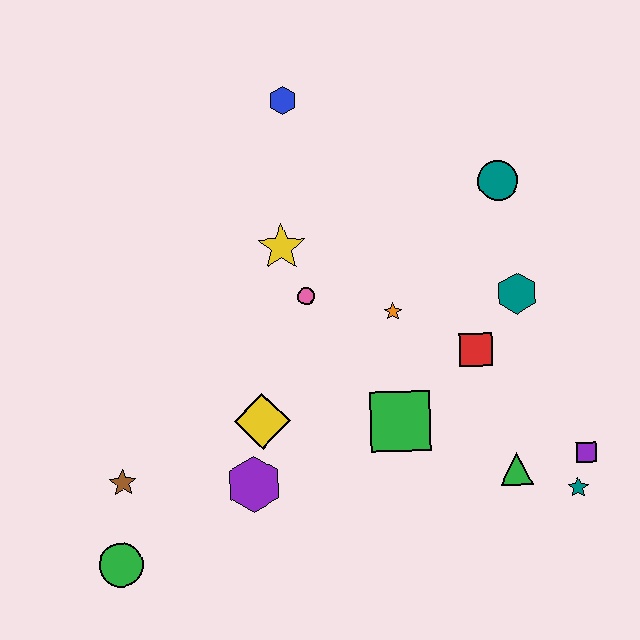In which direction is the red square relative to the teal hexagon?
The red square is below the teal hexagon.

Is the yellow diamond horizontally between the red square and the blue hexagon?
No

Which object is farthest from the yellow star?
The teal star is farthest from the yellow star.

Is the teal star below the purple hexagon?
Yes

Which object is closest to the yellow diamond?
The purple hexagon is closest to the yellow diamond.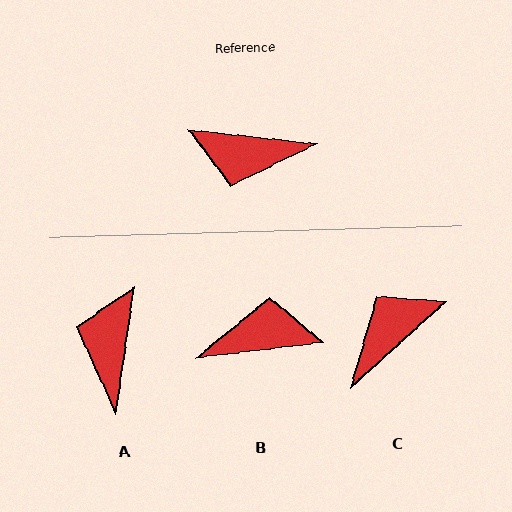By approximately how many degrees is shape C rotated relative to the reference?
Approximately 131 degrees clockwise.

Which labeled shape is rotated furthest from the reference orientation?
B, about 167 degrees away.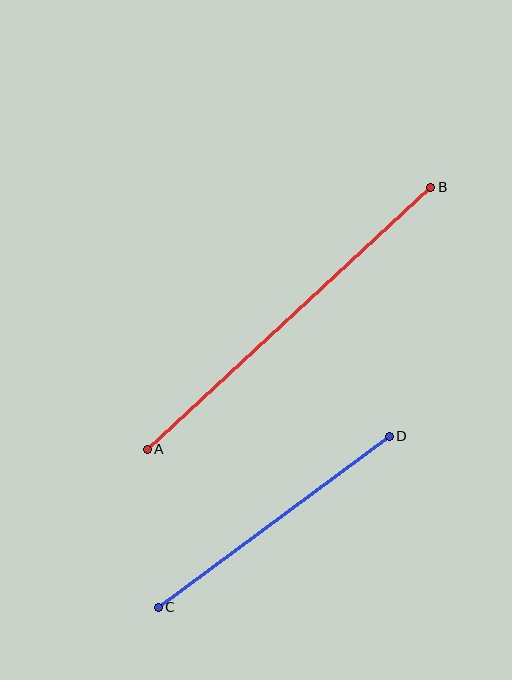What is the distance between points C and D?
The distance is approximately 288 pixels.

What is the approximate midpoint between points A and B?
The midpoint is at approximately (289, 318) pixels.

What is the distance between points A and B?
The distance is approximately 386 pixels.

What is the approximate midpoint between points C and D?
The midpoint is at approximately (274, 522) pixels.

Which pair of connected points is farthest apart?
Points A and B are farthest apart.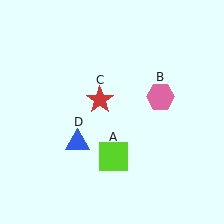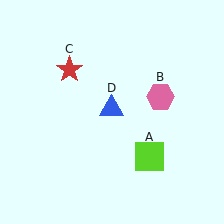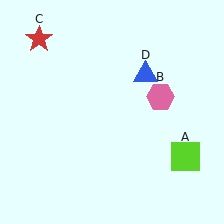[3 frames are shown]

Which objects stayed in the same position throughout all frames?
Pink hexagon (object B) remained stationary.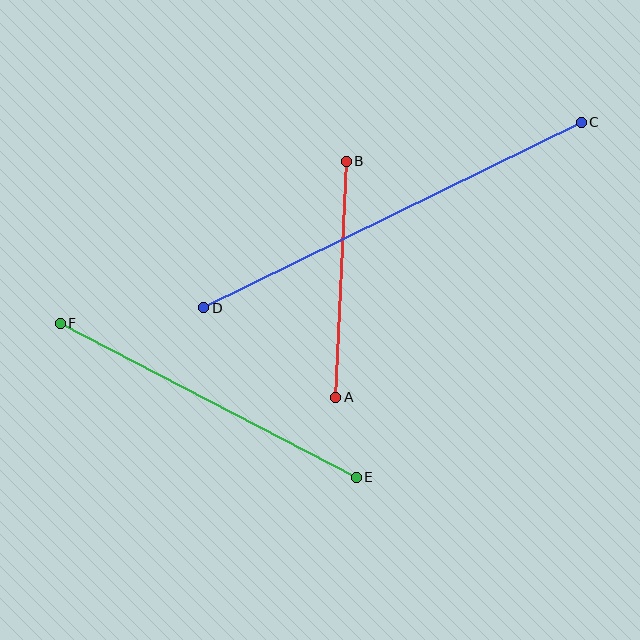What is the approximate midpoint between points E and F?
The midpoint is at approximately (208, 400) pixels.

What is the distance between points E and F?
The distance is approximately 334 pixels.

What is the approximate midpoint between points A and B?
The midpoint is at approximately (341, 279) pixels.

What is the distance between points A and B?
The distance is approximately 236 pixels.